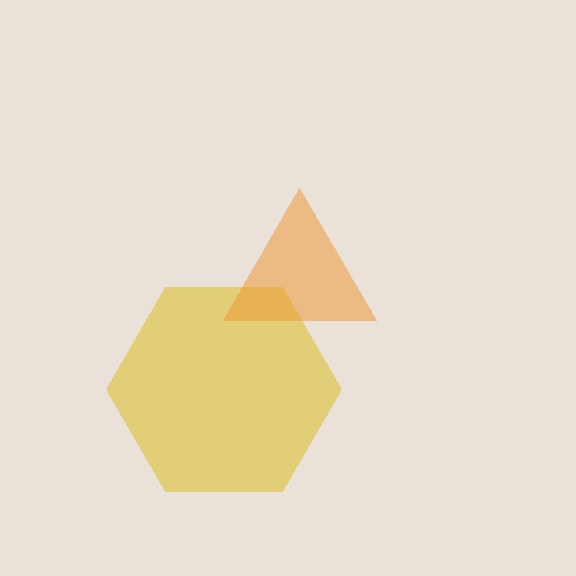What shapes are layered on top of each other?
The layered shapes are: a yellow hexagon, an orange triangle.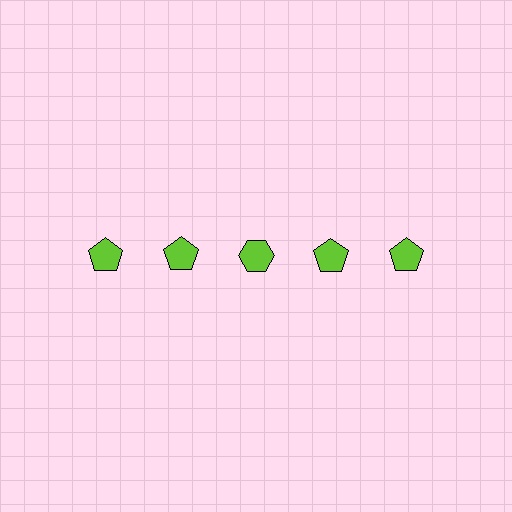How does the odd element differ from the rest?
It has a different shape: hexagon instead of pentagon.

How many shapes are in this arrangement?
There are 5 shapes arranged in a grid pattern.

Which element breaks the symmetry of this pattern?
The lime hexagon in the top row, center column breaks the symmetry. All other shapes are lime pentagons.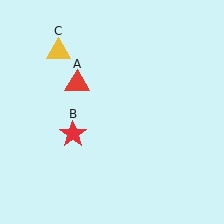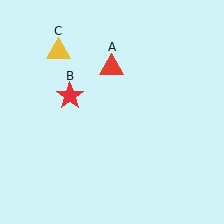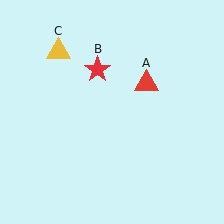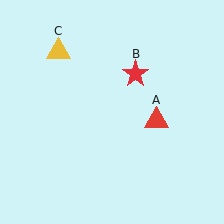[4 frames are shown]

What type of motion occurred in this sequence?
The red triangle (object A), red star (object B) rotated clockwise around the center of the scene.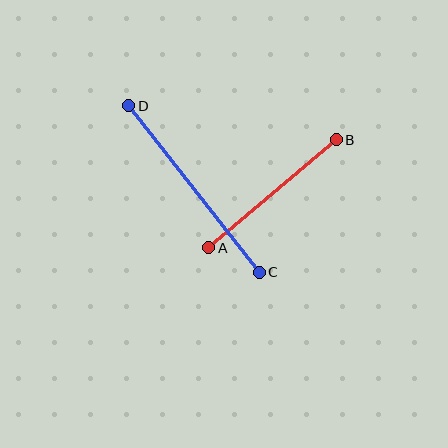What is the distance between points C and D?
The distance is approximately 212 pixels.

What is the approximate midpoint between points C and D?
The midpoint is at approximately (194, 189) pixels.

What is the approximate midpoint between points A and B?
The midpoint is at approximately (272, 194) pixels.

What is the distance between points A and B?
The distance is approximately 167 pixels.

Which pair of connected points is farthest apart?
Points C and D are farthest apart.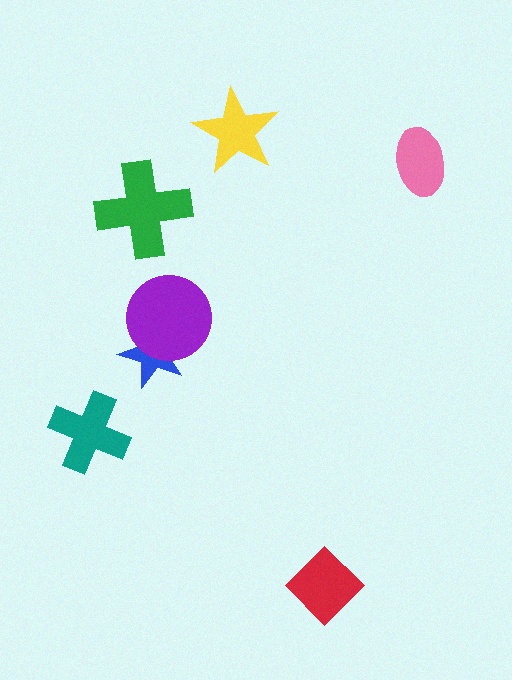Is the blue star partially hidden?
Yes, it is partially covered by another shape.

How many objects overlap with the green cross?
0 objects overlap with the green cross.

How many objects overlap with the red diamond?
0 objects overlap with the red diamond.